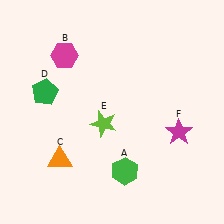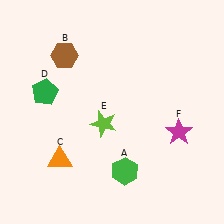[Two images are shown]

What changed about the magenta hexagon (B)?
In Image 1, B is magenta. In Image 2, it changed to brown.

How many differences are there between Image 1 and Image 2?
There is 1 difference between the two images.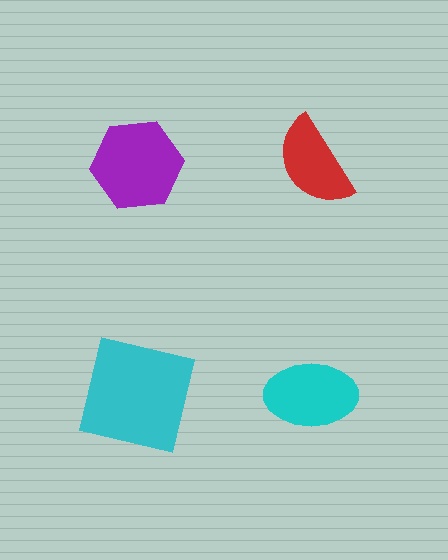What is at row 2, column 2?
A cyan ellipse.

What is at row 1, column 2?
A red semicircle.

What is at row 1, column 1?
A purple hexagon.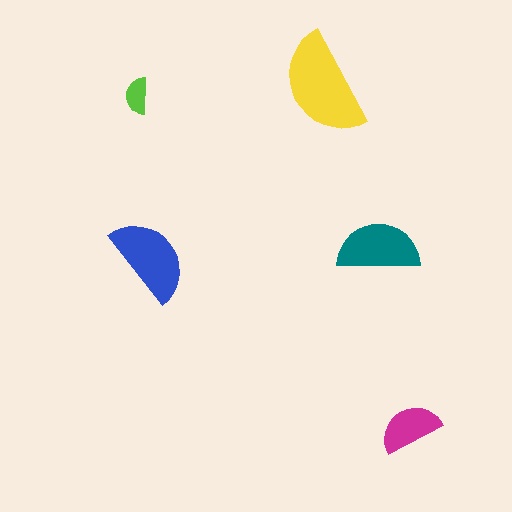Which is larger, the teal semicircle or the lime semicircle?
The teal one.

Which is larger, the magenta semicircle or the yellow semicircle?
The yellow one.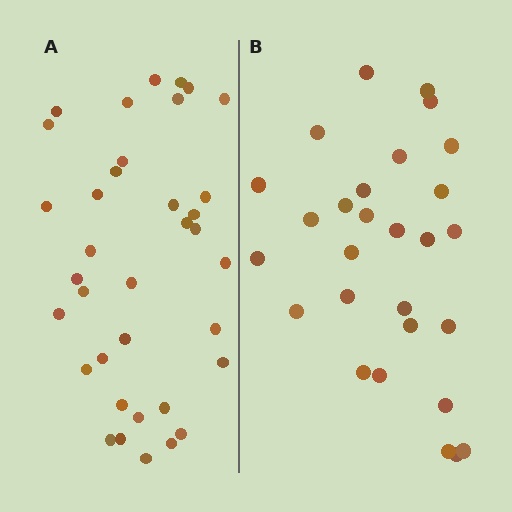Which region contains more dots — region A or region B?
Region A (the left region) has more dots.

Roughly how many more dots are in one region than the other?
Region A has roughly 8 or so more dots than region B.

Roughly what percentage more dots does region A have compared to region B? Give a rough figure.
About 30% more.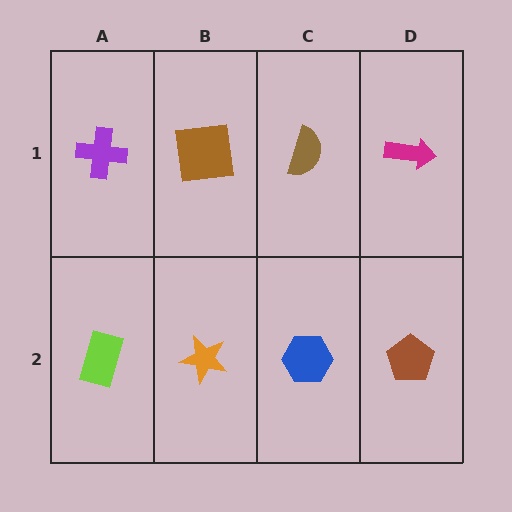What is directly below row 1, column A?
A lime rectangle.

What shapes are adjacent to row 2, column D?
A magenta arrow (row 1, column D), a blue hexagon (row 2, column C).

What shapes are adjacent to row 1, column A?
A lime rectangle (row 2, column A), a brown square (row 1, column B).